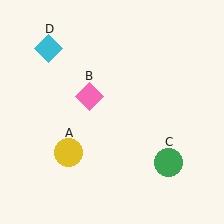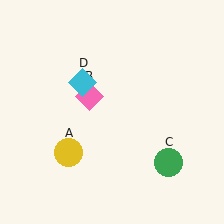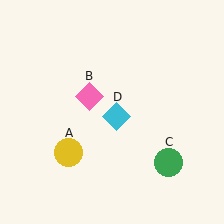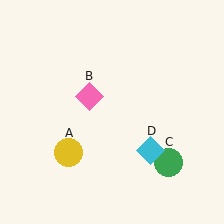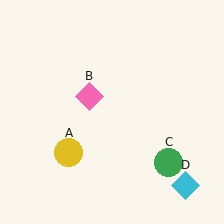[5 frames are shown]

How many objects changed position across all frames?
1 object changed position: cyan diamond (object D).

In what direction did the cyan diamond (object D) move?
The cyan diamond (object D) moved down and to the right.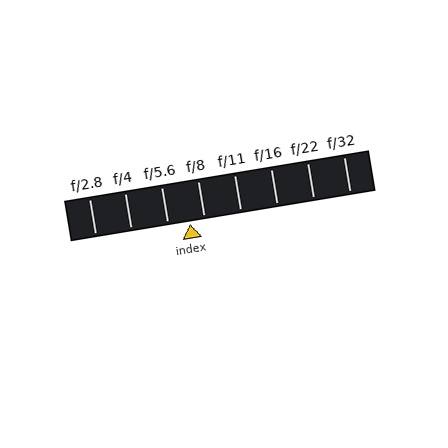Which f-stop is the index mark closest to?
The index mark is closest to f/8.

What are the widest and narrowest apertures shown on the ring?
The widest aperture shown is f/2.8 and the narrowest is f/32.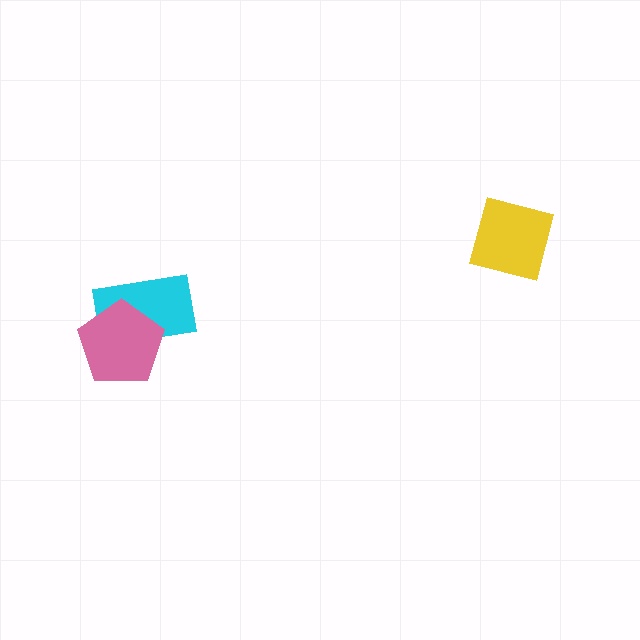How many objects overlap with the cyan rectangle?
1 object overlaps with the cyan rectangle.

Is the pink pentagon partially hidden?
No, no other shape covers it.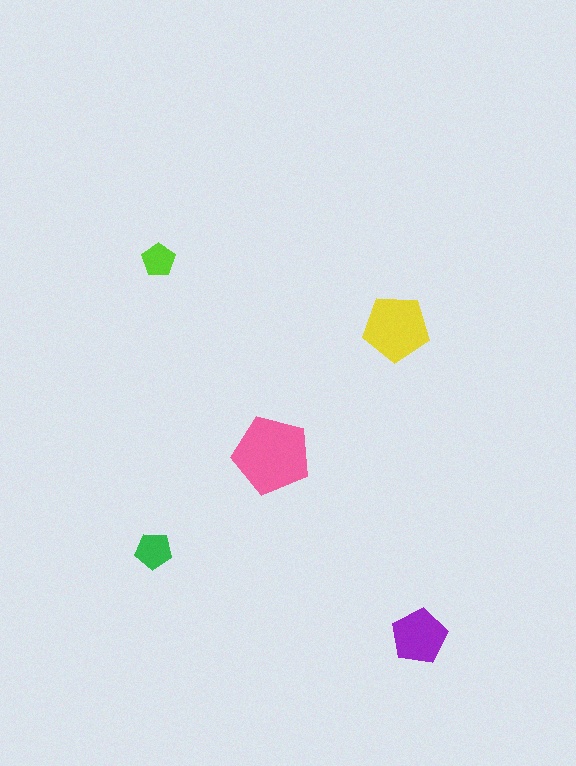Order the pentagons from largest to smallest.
the pink one, the yellow one, the purple one, the green one, the lime one.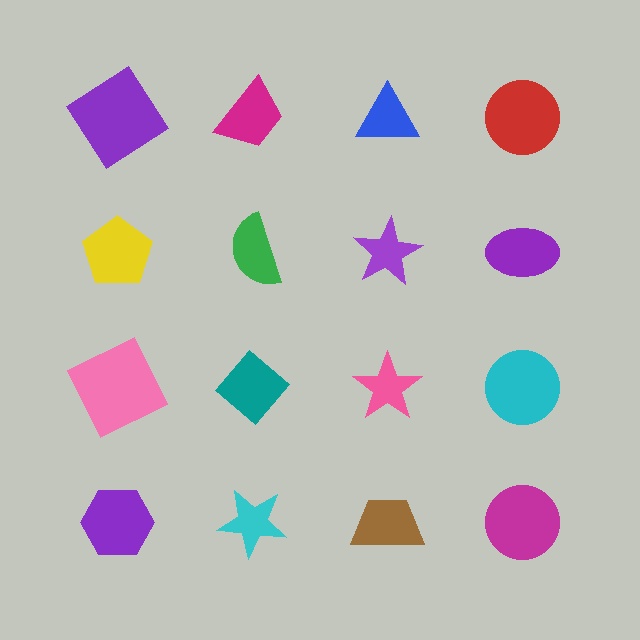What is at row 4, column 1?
A purple hexagon.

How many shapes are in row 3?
4 shapes.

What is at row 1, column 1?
A purple diamond.